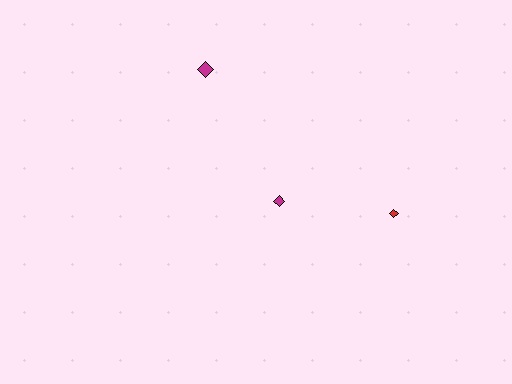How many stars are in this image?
There are no stars.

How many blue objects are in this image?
There are no blue objects.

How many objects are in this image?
There are 3 objects.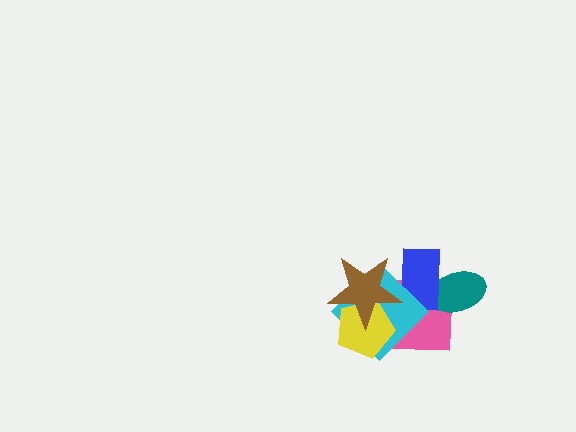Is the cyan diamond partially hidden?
Yes, it is partially covered by another shape.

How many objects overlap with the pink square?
5 objects overlap with the pink square.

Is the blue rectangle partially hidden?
Yes, it is partially covered by another shape.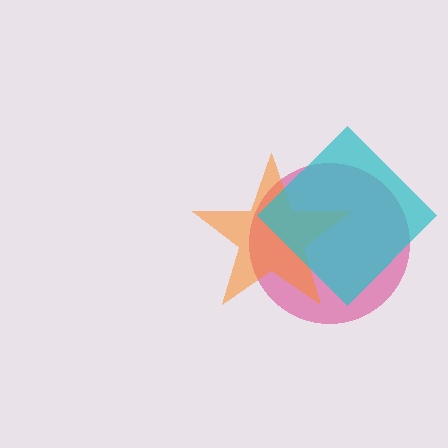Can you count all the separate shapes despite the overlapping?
Yes, there are 3 separate shapes.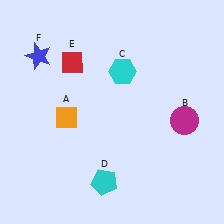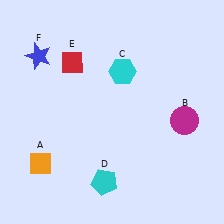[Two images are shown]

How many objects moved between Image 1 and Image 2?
1 object moved between the two images.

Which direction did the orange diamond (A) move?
The orange diamond (A) moved down.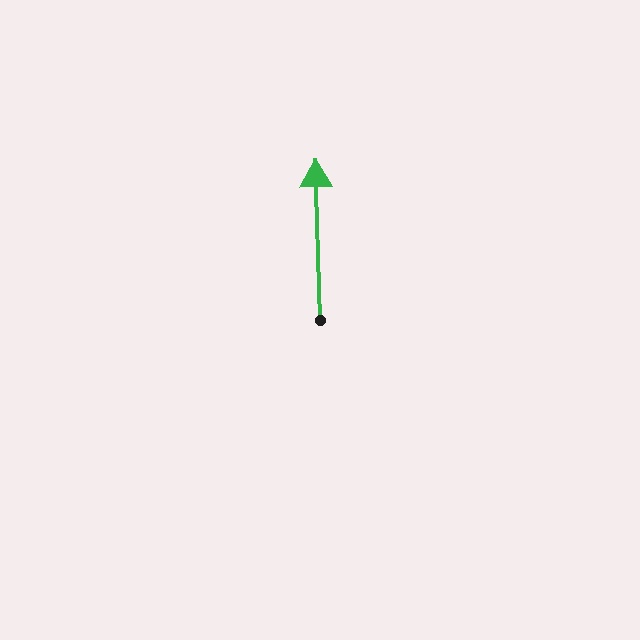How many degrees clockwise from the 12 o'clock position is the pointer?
Approximately 358 degrees.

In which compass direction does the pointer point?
North.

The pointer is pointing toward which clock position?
Roughly 12 o'clock.